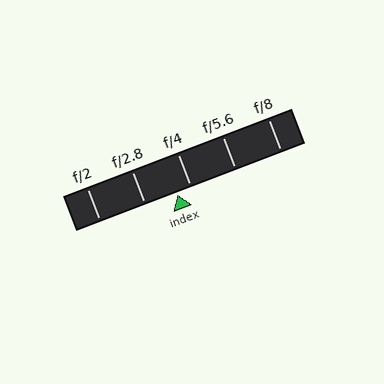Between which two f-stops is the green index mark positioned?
The index mark is between f/2.8 and f/4.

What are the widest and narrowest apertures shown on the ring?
The widest aperture shown is f/2 and the narrowest is f/8.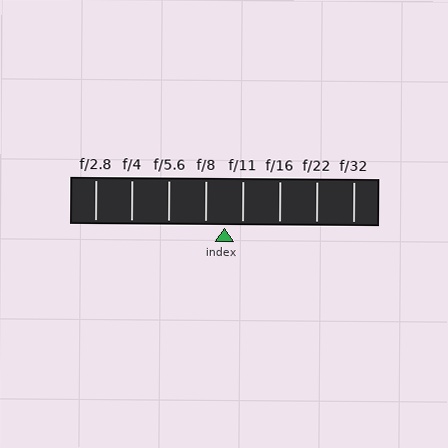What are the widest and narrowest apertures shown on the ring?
The widest aperture shown is f/2.8 and the narrowest is f/32.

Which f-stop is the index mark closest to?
The index mark is closest to f/11.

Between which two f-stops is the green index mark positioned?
The index mark is between f/8 and f/11.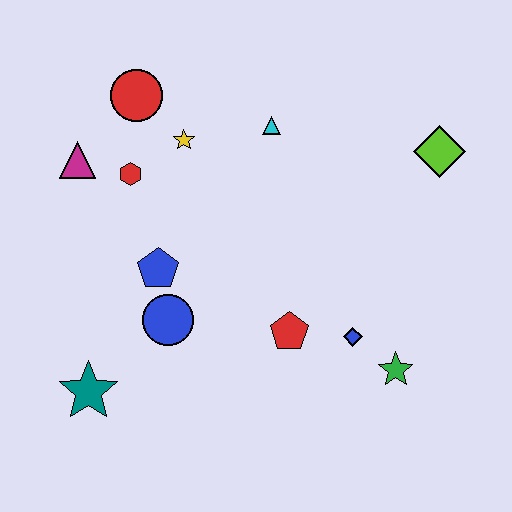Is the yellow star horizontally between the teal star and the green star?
Yes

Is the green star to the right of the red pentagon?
Yes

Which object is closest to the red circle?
The yellow star is closest to the red circle.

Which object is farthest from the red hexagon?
The green star is farthest from the red hexagon.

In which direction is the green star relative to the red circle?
The green star is below the red circle.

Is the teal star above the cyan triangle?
No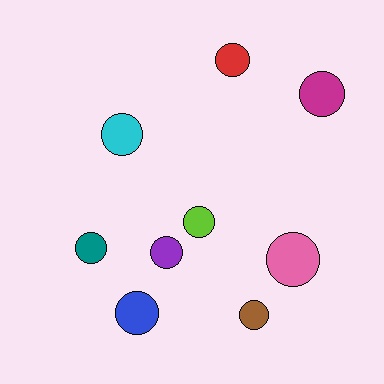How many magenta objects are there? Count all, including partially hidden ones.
There is 1 magenta object.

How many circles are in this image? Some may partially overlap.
There are 9 circles.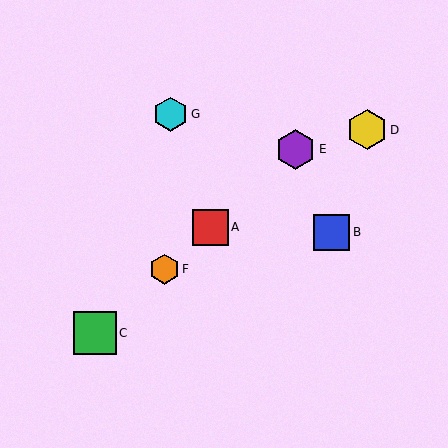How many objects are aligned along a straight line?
4 objects (A, C, E, F) are aligned along a straight line.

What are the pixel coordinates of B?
Object B is at (332, 232).